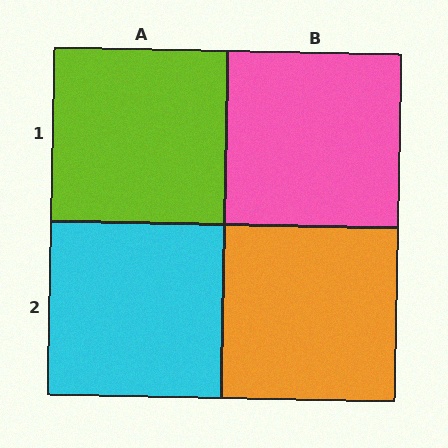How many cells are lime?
1 cell is lime.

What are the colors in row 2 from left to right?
Cyan, orange.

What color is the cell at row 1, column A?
Lime.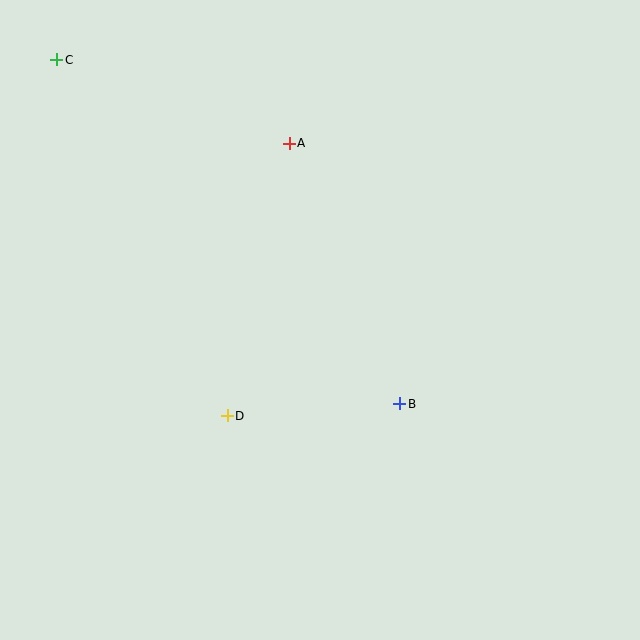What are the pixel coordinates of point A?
Point A is at (289, 143).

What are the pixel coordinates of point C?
Point C is at (57, 60).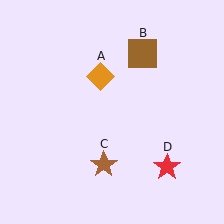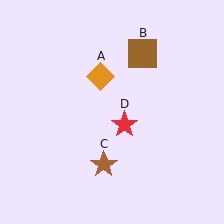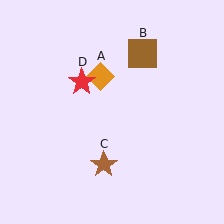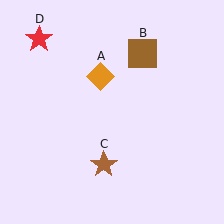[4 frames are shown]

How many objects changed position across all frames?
1 object changed position: red star (object D).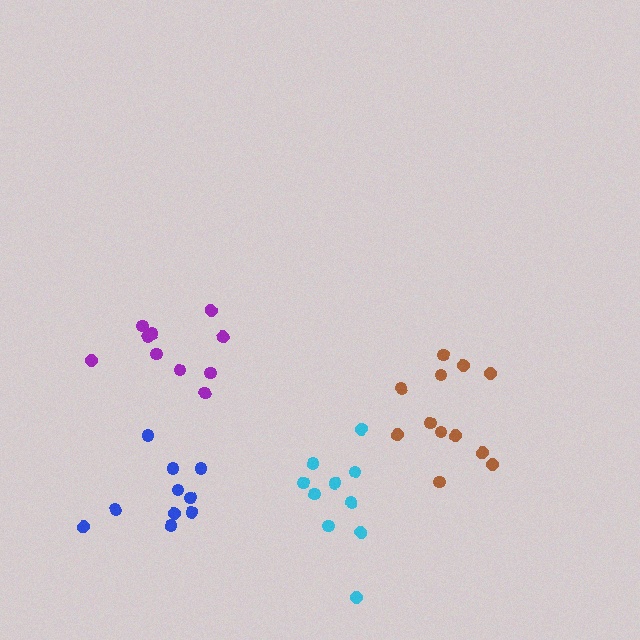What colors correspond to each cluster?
The clusters are colored: brown, purple, blue, cyan.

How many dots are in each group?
Group 1: 12 dots, Group 2: 10 dots, Group 3: 10 dots, Group 4: 10 dots (42 total).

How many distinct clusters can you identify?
There are 4 distinct clusters.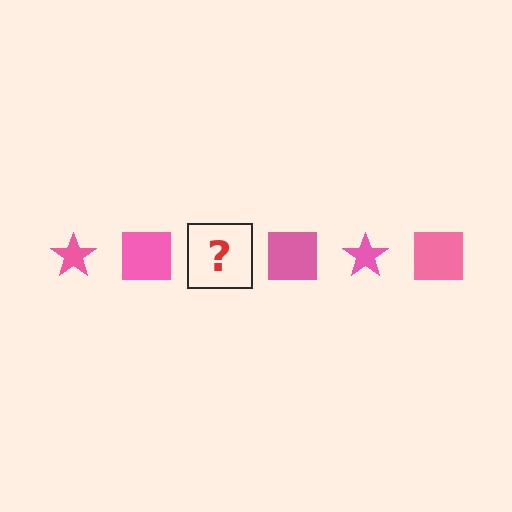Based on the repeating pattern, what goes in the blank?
The blank should be a pink star.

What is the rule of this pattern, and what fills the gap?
The rule is that the pattern cycles through star, square shapes in pink. The gap should be filled with a pink star.